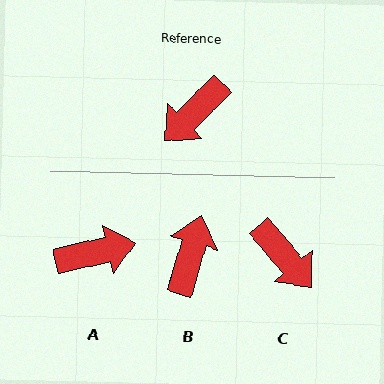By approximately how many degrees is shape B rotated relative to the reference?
Approximately 151 degrees clockwise.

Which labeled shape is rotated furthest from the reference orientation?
B, about 151 degrees away.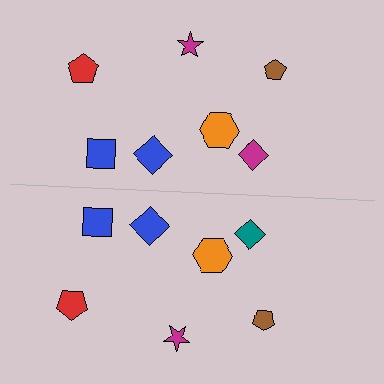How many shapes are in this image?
There are 14 shapes in this image.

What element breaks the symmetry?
The teal diamond on the bottom side breaks the symmetry — its mirror counterpart is magenta.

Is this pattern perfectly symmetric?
No, the pattern is not perfectly symmetric. The teal diamond on the bottom side breaks the symmetry — its mirror counterpart is magenta.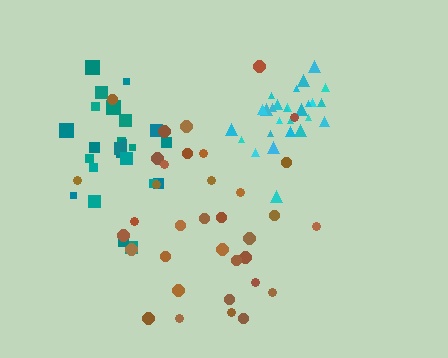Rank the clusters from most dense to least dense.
cyan, teal, brown.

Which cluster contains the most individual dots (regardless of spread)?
Brown (35).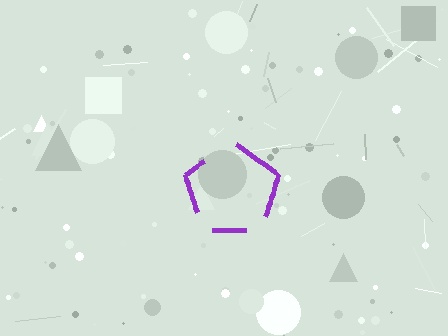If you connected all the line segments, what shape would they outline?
They would outline a pentagon.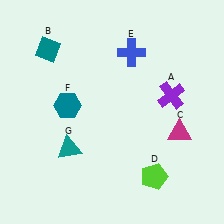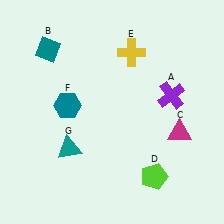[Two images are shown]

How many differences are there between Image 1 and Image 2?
There is 1 difference between the two images.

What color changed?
The cross (E) changed from blue in Image 1 to yellow in Image 2.